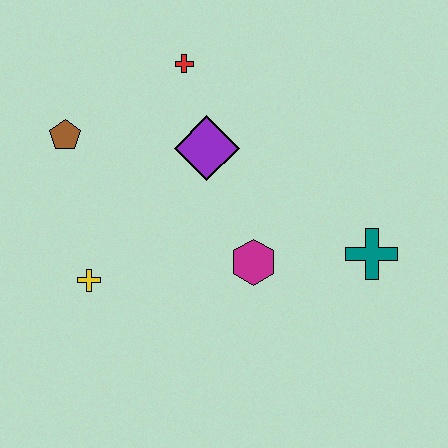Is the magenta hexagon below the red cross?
Yes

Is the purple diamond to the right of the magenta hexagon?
No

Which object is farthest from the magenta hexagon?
The brown pentagon is farthest from the magenta hexagon.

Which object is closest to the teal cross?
The magenta hexagon is closest to the teal cross.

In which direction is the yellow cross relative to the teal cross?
The yellow cross is to the left of the teal cross.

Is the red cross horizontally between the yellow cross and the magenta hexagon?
Yes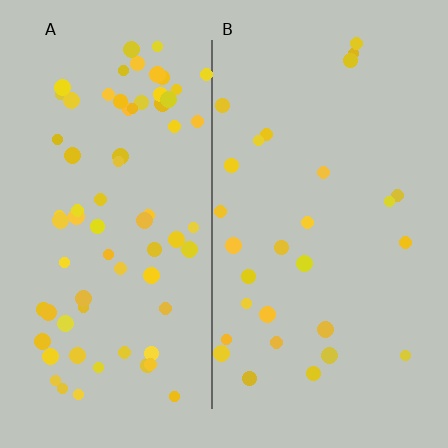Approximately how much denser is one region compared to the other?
Approximately 2.5× — region A over region B.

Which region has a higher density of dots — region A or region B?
A (the left).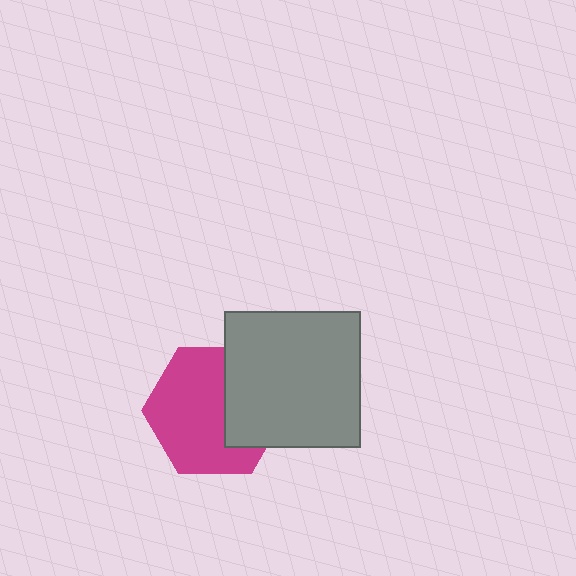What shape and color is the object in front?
The object in front is a gray square.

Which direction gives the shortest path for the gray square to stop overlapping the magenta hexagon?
Moving right gives the shortest separation.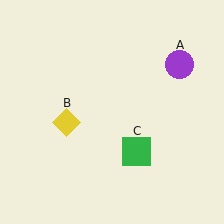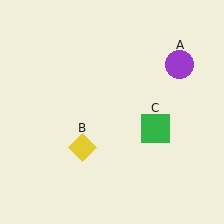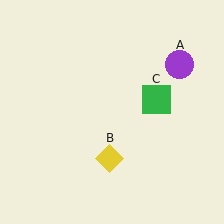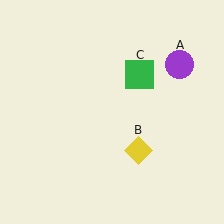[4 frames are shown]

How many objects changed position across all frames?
2 objects changed position: yellow diamond (object B), green square (object C).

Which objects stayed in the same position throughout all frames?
Purple circle (object A) remained stationary.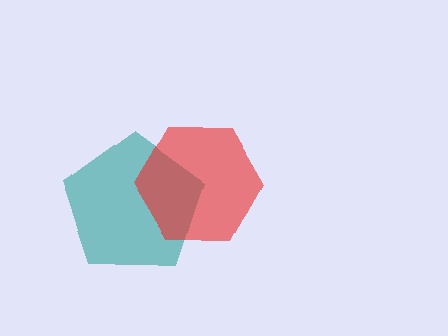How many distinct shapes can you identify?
There are 2 distinct shapes: a teal pentagon, a red hexagon.